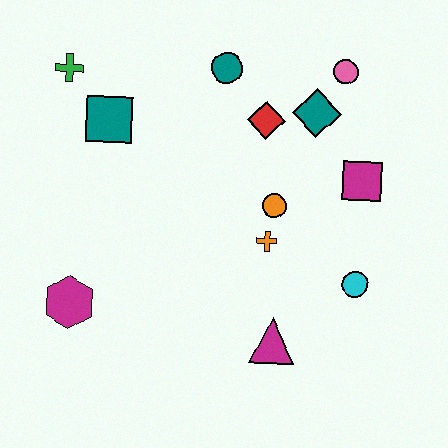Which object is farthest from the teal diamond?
The magenta hexagon is farthest from the teal diamond.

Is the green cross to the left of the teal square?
Yes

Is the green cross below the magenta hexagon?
No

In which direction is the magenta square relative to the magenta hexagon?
The magenta square is to the right of the magenta hexagon.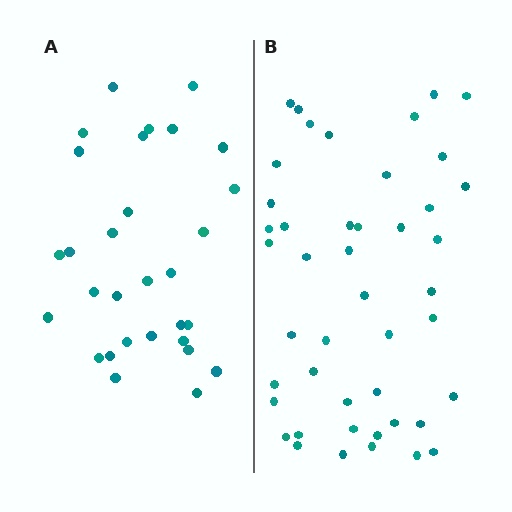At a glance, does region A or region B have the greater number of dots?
Region B (the right region) has more dots.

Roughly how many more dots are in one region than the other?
Region B has approximately 15 more dots than region A.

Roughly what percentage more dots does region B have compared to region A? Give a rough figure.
About 50% more.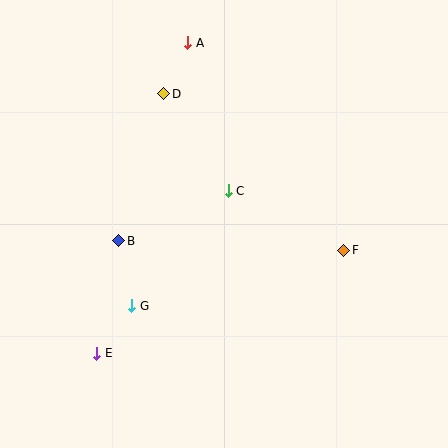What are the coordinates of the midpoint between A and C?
The midpoint between A and C is at (208, 117).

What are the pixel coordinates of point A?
Point A is at (188, 43).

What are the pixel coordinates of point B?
Point B is at (119, 241).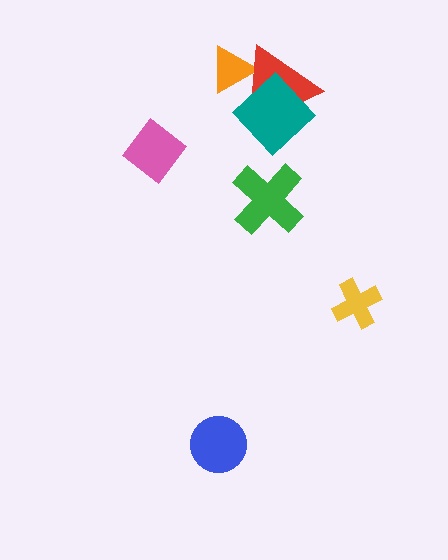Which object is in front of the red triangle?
The teal diamond is in front of the red triangle.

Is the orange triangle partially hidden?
Yes, it is partially covered by another shape.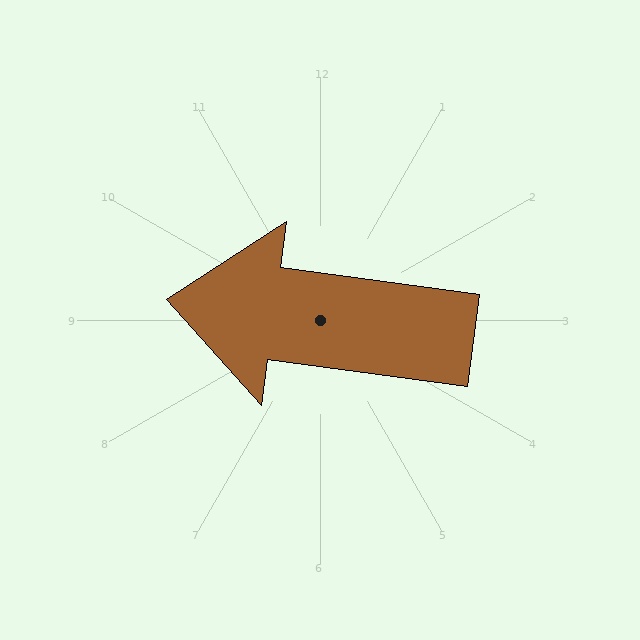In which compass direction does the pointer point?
West.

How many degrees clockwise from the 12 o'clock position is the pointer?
Approximately 278 degrees.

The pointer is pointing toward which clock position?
Roughly 9 o'clock.